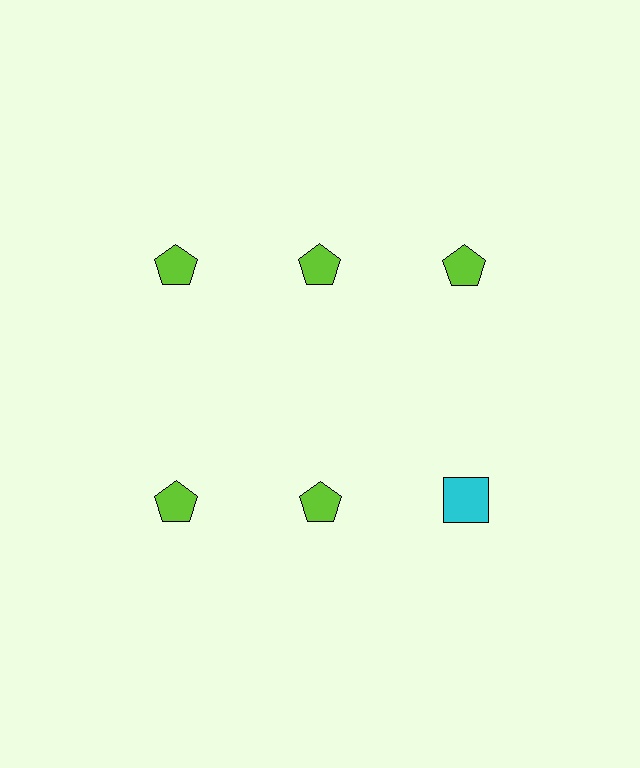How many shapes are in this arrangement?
There are 6 shapes arranged in a grid pattern.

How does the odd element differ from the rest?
It differs in both color (cyan instead of lime) and shape (square instead of pentagon).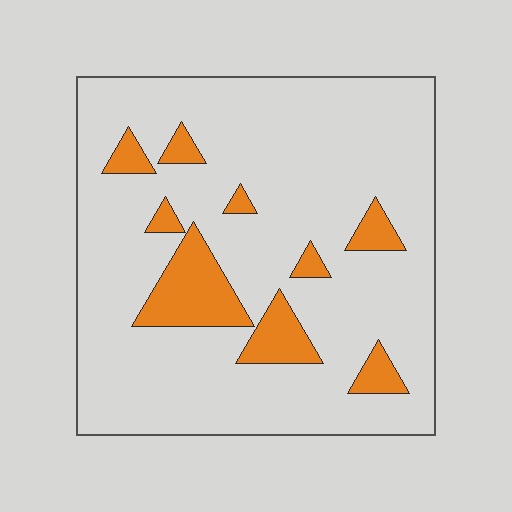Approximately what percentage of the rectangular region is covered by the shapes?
Approximately 15%.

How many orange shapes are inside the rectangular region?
9.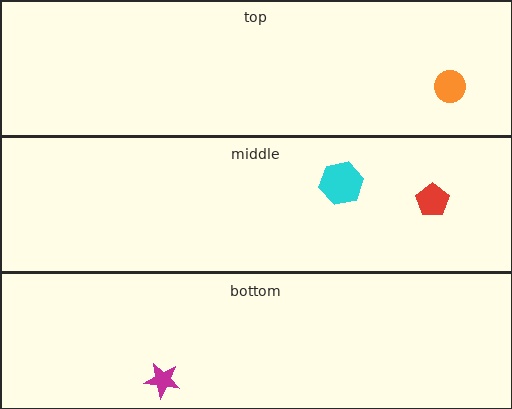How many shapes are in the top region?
1.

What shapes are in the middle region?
The cyan hexagon, the red pentagon.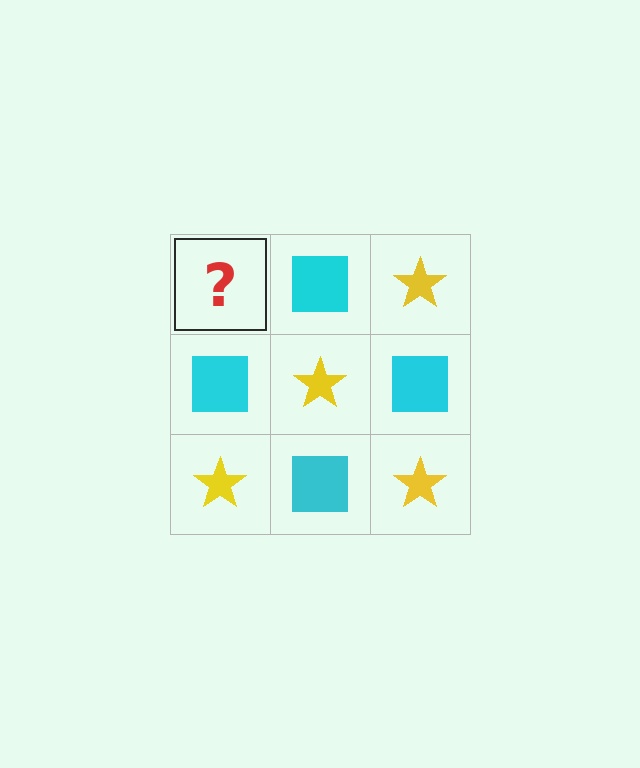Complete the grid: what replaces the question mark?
The question mark should be replaced with a yellow star.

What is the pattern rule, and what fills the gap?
The rule is that it alternates yellow star and cyan square in a checkerboard pattern. The gap should be filled with a yellow star.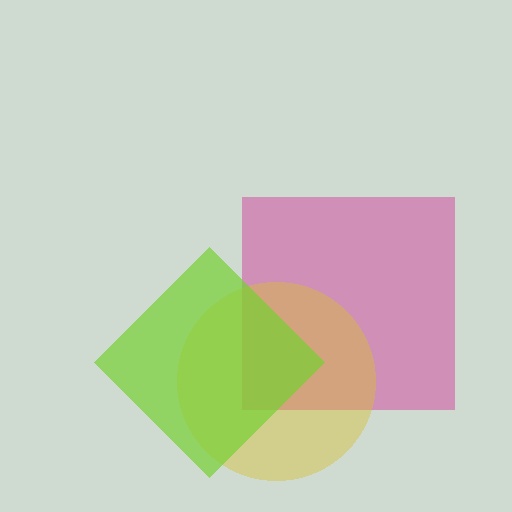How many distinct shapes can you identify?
There are 3 distinct shapes: a magenta square, a yellow circle, a lime diamond.